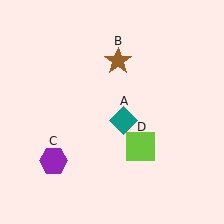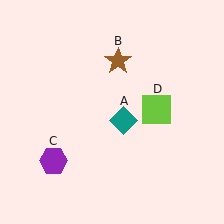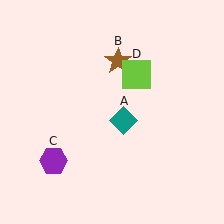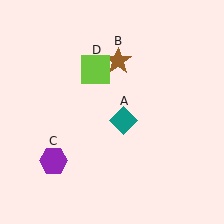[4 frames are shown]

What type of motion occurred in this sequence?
The lime square (object D) rotated counterclockwise around the center of the scene.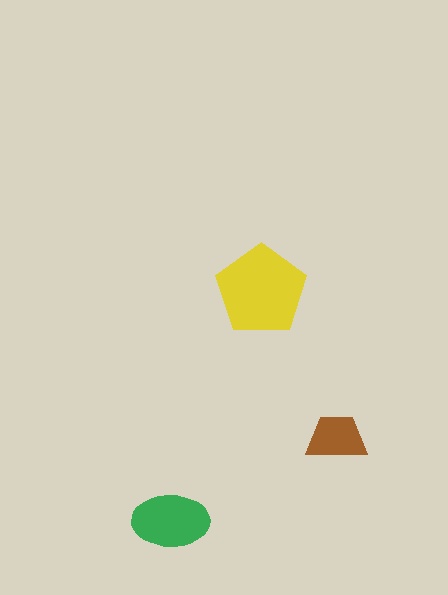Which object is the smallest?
The brown trapezoid.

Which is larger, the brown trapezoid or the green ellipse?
The green ellipse.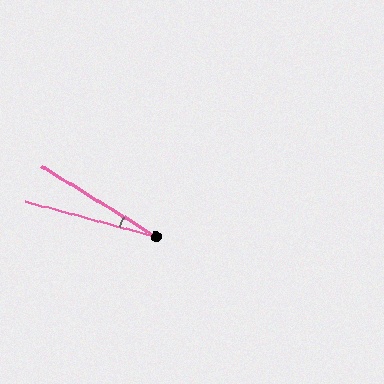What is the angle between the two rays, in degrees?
Approximately 17 degrees.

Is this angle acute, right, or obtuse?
It is acute.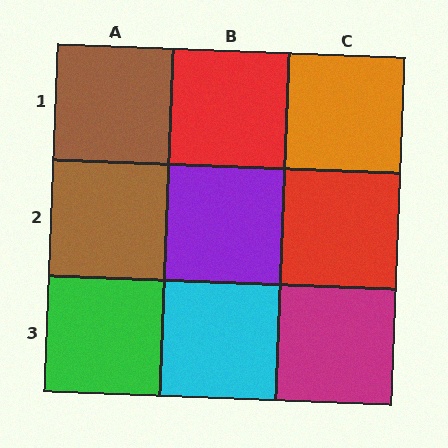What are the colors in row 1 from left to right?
Brown, red, orange.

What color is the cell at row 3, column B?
Cyan.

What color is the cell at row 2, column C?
Red.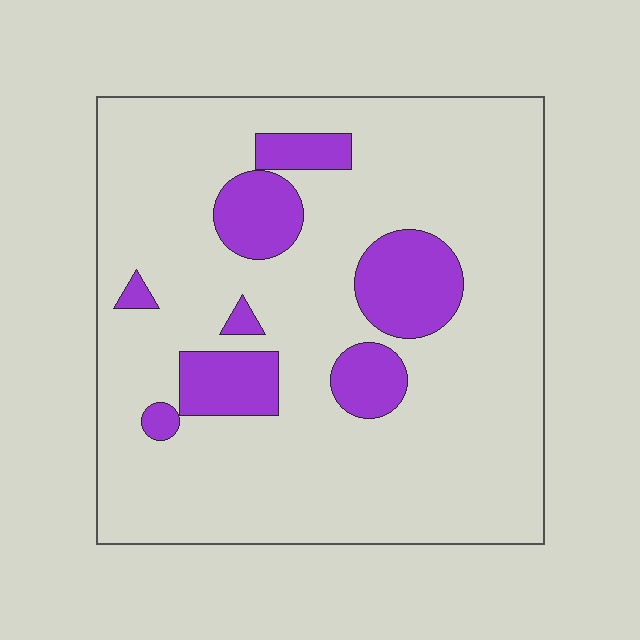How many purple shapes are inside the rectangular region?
8.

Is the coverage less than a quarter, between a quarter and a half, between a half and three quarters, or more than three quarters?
Less than a quarter.